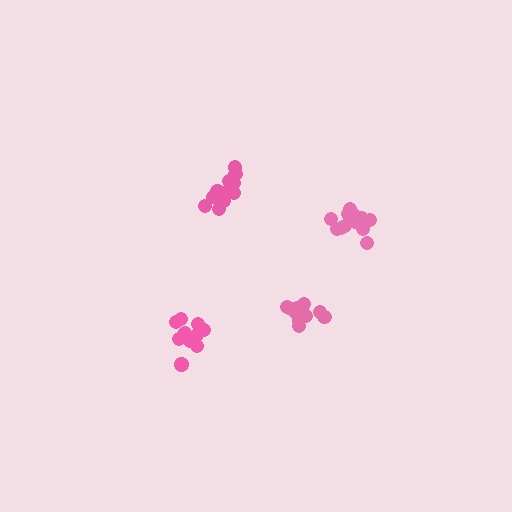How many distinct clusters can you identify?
There are 4 distinct clusters.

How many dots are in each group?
Group 1: 12 dots, Group 2: 13 dots, Group 3: 12 dots, Group 4: 12 dots (49 total).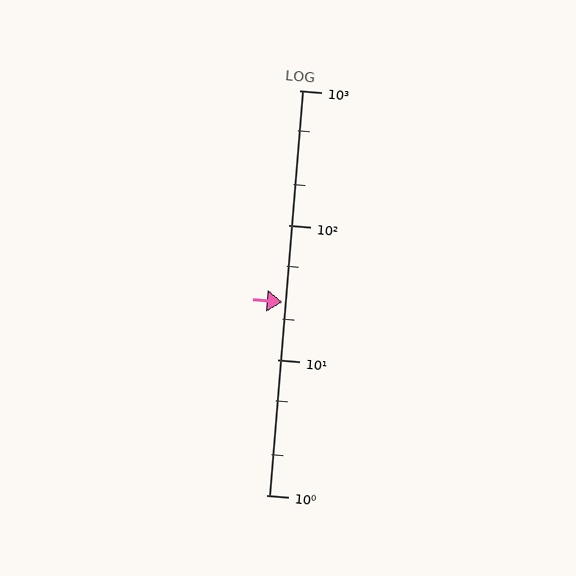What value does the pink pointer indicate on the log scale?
The pointer indicates approximately 27.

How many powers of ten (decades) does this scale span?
The scale spans 3 decades, from 1 to 1000.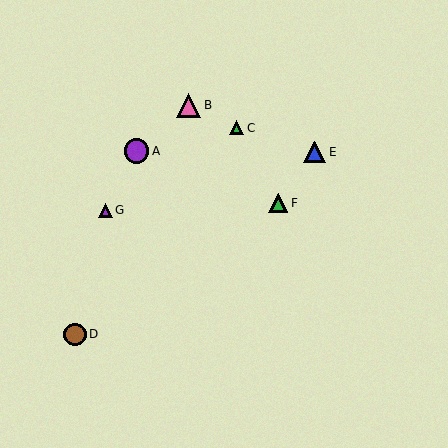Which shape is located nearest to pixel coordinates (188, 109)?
The pink triangle (labeled B) at (189, 105) is nearest to that location.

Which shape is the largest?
The purple circle (labeled A) is the largest.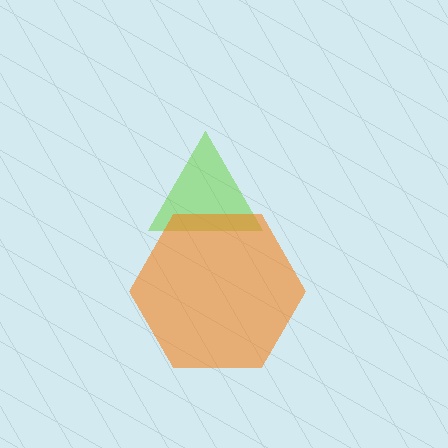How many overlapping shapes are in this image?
There are 2 overlapping shapes in the image.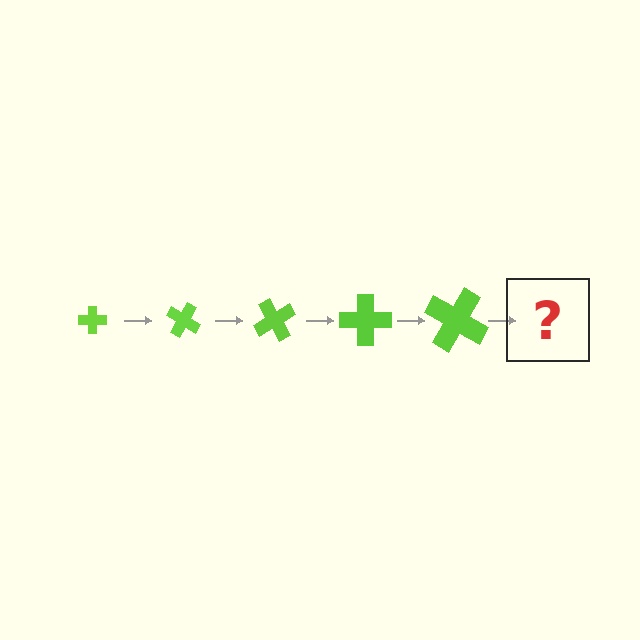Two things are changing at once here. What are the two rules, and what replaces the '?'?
The two rules are that the cross grows larger each step and it rotates 30 degrees each step. The '?' should be a cross, larger than the previous one and rotated 150 degrees from the start.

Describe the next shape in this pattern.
It should be a cross, larger than the previous one and rotated 150 degrees from the start.